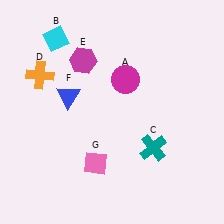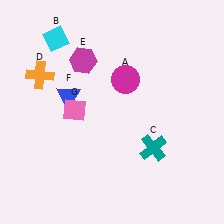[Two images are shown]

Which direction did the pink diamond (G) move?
The pink diamond (G) moved up.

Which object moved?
The pink diamond (G) moved up.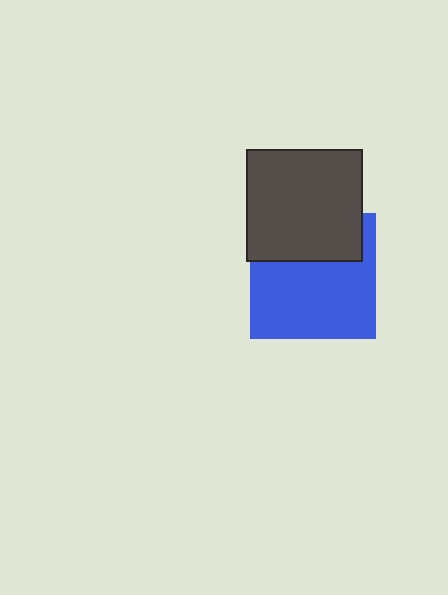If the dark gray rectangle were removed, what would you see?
You would see the complete blue square.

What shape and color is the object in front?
The object in front is a dark gray rectangle.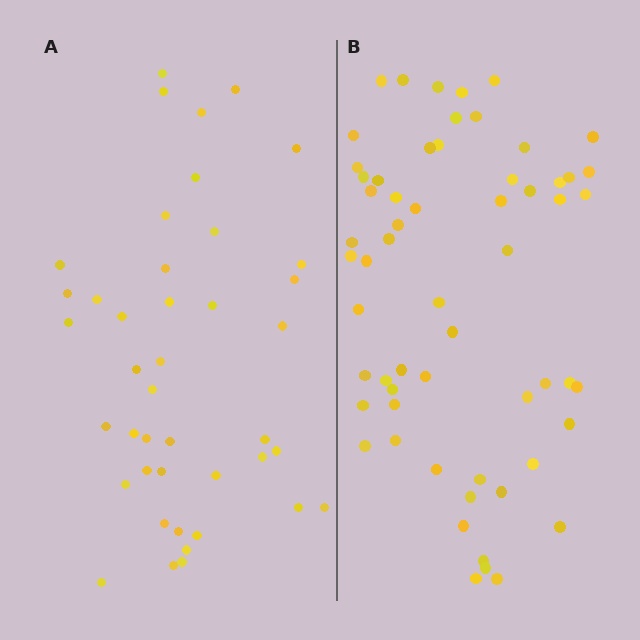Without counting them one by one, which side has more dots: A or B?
Region B (the right region) has more dots.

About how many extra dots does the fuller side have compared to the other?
Region B has approximately 20 more dots than region A.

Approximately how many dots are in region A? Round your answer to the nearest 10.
About 40 dots. (The exact count is 42, which rounds to 40.)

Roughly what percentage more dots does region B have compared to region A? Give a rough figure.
About 45% more.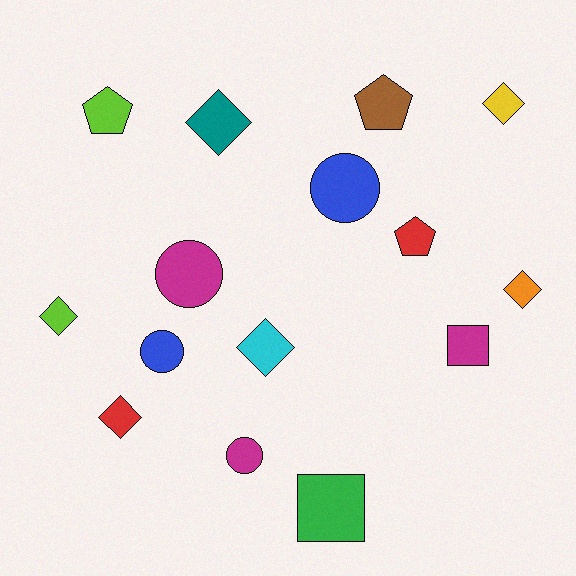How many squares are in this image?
There are 2 squares.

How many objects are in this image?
There are 15 objects.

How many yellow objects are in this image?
There is 1 yellow object.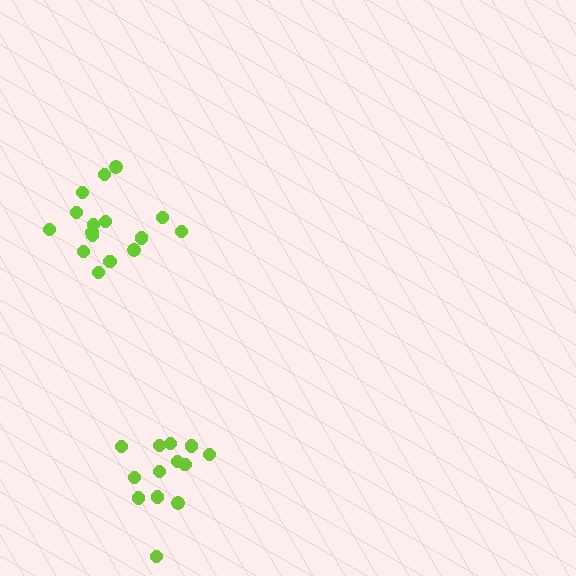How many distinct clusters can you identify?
There are 2 distinct clusters.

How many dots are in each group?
Group 1: 13 dots, Group 2: 16 dots (29 total).